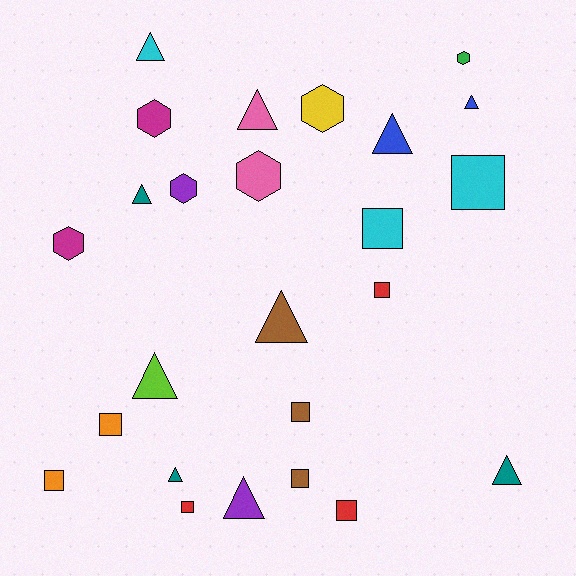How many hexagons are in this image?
There are 6 hexagons.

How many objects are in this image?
There are 25 objects.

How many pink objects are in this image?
There are 2 pink objects.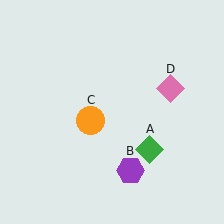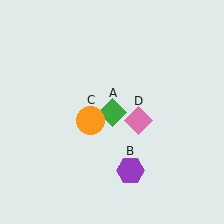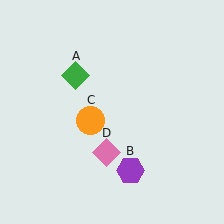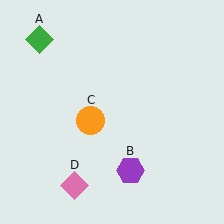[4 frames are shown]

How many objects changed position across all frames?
2 objects changed position: green diamond (object A), pink diamond (object D).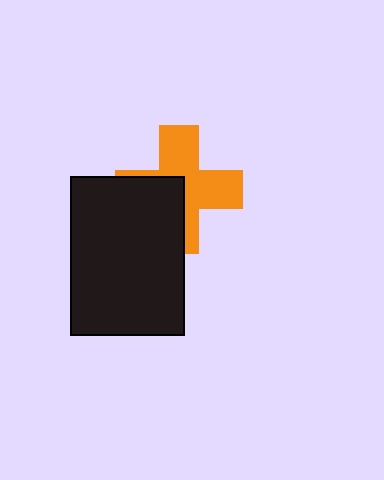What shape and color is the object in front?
The object in front is a black rectangle.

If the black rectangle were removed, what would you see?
You would see the complete orange cross.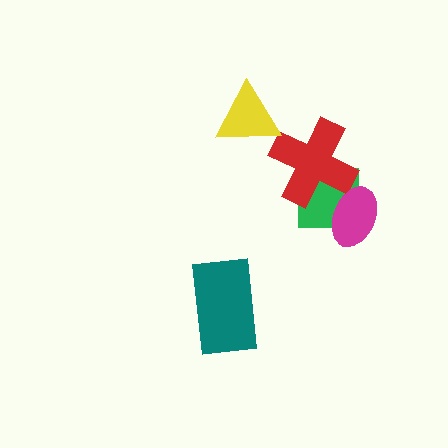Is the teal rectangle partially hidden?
No, no other shape covers it.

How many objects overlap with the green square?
2 objects overlap with the green square.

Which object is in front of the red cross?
The magenta ellipse is in front of the red cross.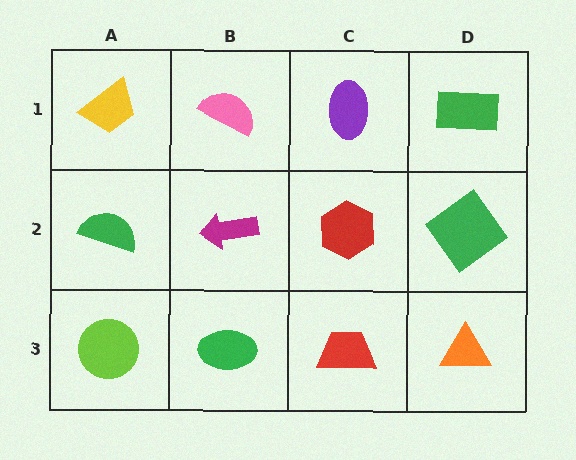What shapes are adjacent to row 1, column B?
A magenta arrow (row 2, column B), a yellow trapezoid (row 1, column A), a purple ellipse (row 1, column C).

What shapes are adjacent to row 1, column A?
A green semicircle (row 2, column A), a pink semicircle (row 1, column B).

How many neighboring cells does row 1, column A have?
2.